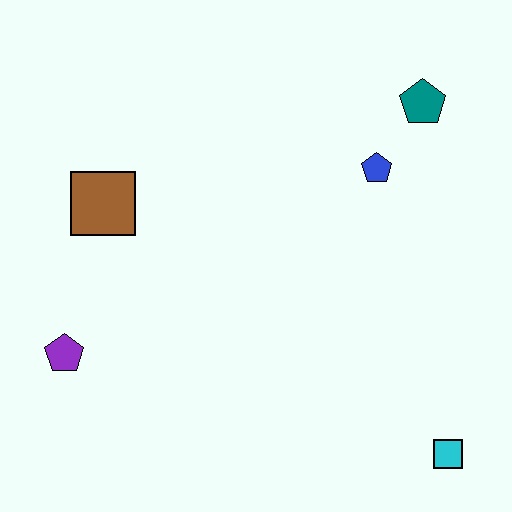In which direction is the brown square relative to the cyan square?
The brown square is to the left of the cyan square.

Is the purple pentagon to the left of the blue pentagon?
Yes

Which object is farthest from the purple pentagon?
The teal pentagon is farthest from the purple pentagon.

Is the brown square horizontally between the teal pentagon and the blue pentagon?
No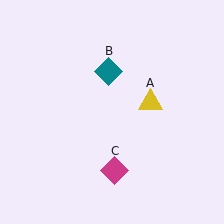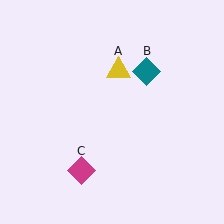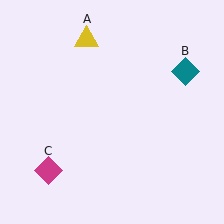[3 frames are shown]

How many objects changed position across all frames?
3 objects changed position: yellow triangle (object A), teal diamond (object B), magenta diamond (object C).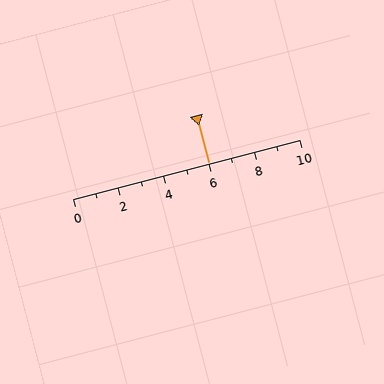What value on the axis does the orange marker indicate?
The marker indicates approximately 6.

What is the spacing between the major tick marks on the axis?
The major ticks are spaced 2 apart.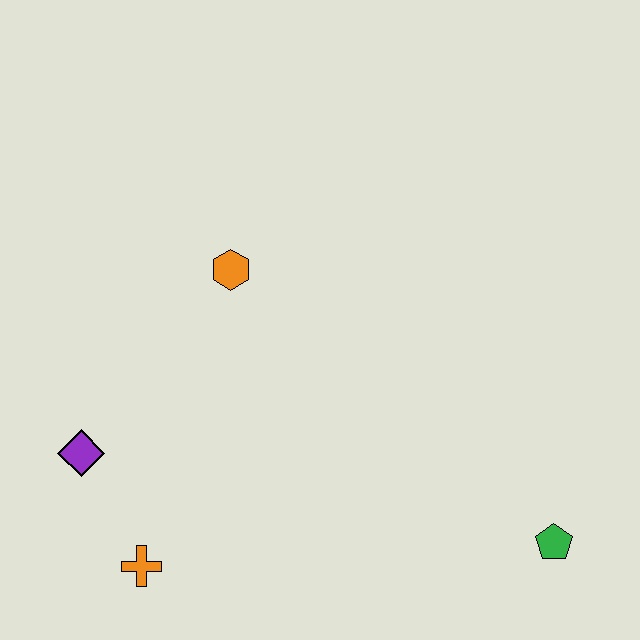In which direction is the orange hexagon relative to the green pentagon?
The orange hexagon is to the left of the green pentagon.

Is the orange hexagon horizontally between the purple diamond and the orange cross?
No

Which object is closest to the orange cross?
The purple diamond is closest to the orange cross.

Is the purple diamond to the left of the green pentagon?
Yes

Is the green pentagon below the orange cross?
No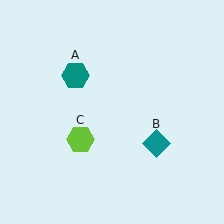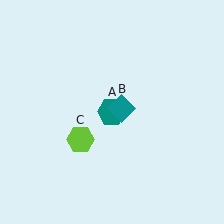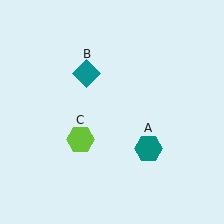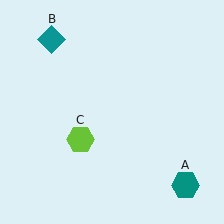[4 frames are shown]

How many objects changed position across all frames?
2 objects changed position: teal hexagon (object A), teal diamond (object B).